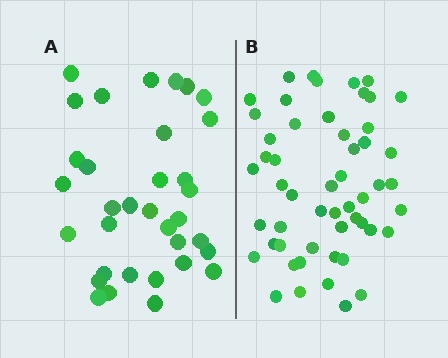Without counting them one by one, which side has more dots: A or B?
Region B (the right region) has more dots.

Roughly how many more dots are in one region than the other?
Region B has approximately 20 more dots than region A.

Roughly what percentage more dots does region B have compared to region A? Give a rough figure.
About 55% more.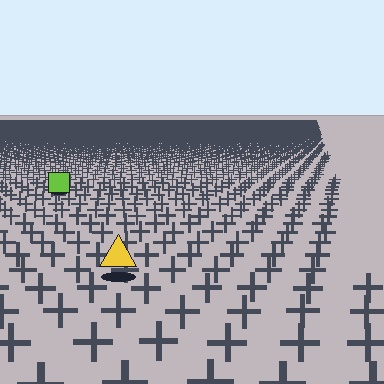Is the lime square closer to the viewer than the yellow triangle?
No. The yellow triangle is closer — you can tell from the texture gradient: the ground texture is coarser near it.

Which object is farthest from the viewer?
The lime square is farthest from the viewer. It appears smaller and the ground texture around it is denser.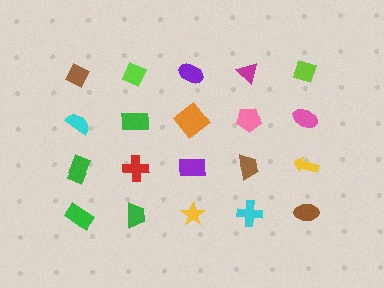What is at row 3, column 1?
A green rectangle.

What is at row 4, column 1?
A green rectangle.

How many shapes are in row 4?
5 shapes.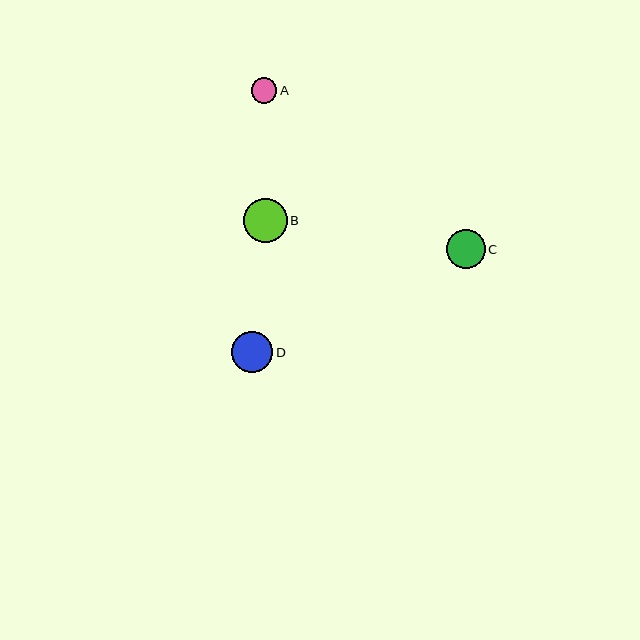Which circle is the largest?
Circle B is the largest with a size of approximately 44 pixels.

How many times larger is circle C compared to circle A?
Circle C is approximately 1.5 times the size of circle A.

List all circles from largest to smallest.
From largest to smallest: B, D, C, A.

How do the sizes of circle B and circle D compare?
Circle B and circle D are approximately the same size.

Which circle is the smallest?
Circle A is the smallest with a size of approximately 26 pixels.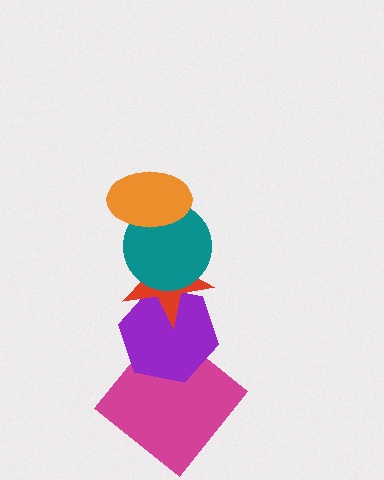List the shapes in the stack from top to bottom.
From top to bottom: the orange ellipse, the teal circle, the red star, the purple hexagon, the magenta diamond.